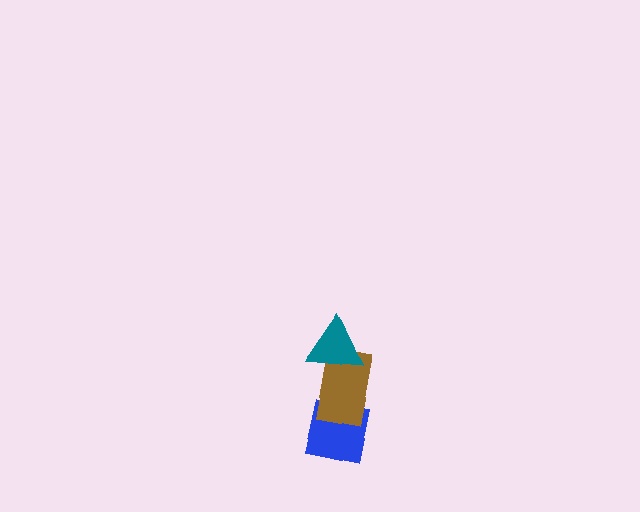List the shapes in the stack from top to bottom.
From top to bottom: the teal triangle, the brown rectangle, the blue square.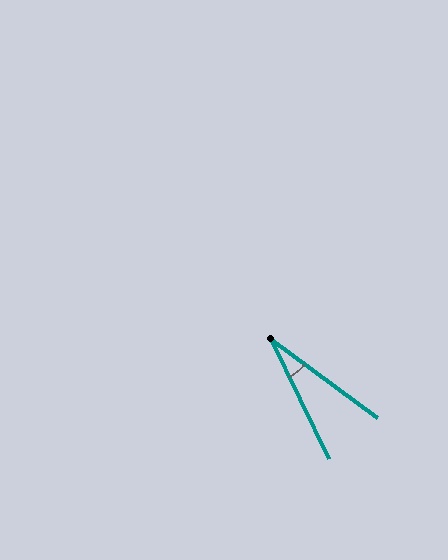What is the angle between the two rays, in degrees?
Approximately 28 degrees.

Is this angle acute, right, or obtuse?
It is acute.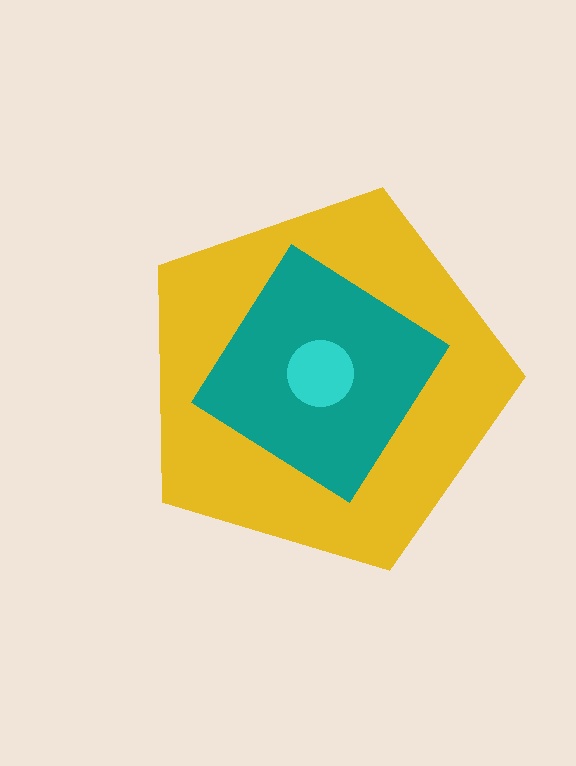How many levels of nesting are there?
3.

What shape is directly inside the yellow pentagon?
The teal diamond.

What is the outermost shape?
The yellow pentagon.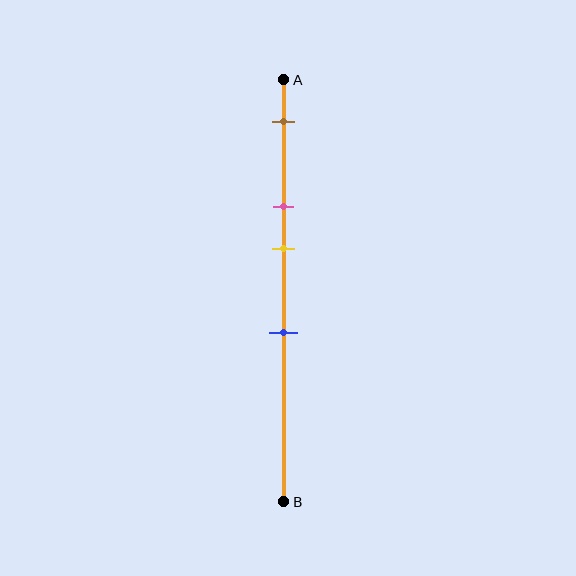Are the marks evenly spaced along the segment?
No, the marks are not evenly spaced.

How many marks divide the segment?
There are 4 marks dividing the segment.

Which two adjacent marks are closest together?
The pink and yellow marks are the closest adjacent pair.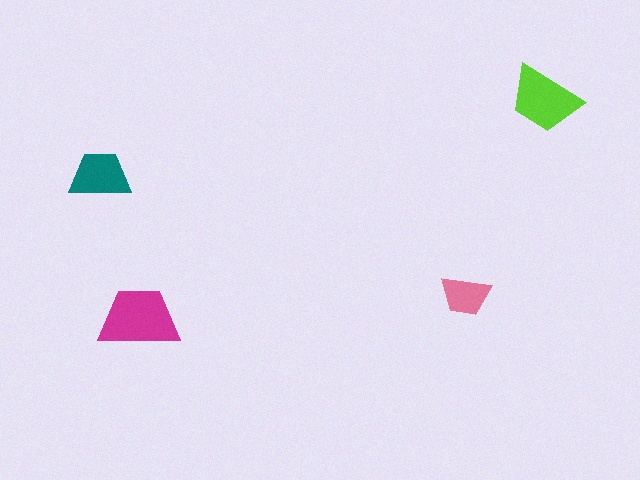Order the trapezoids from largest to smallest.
the magenta one, the lime one, the teal one, the pink one.